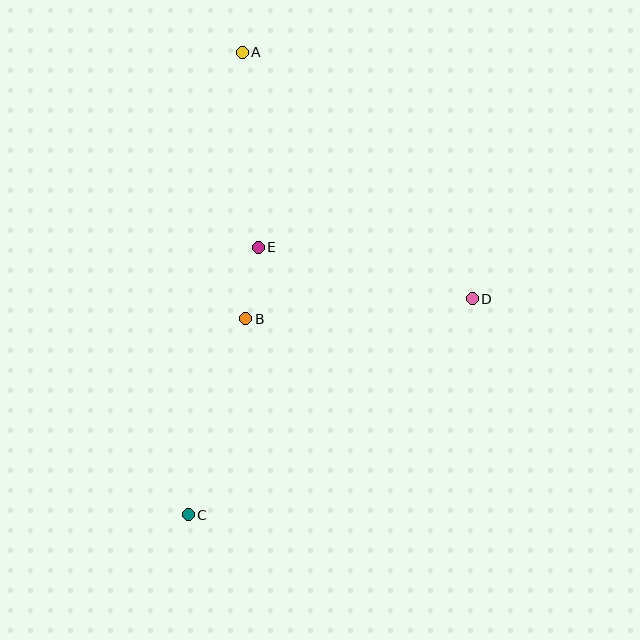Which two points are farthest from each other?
Points A and C are farthest from each other.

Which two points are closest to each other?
Points B and E are closest to each other.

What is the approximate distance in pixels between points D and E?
The distance between D and E is approximately 220 pixels.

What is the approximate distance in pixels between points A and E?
The distance between A and E is approximately 196 pixels.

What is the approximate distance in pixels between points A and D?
The distance between A and D is approximately 337 pixels.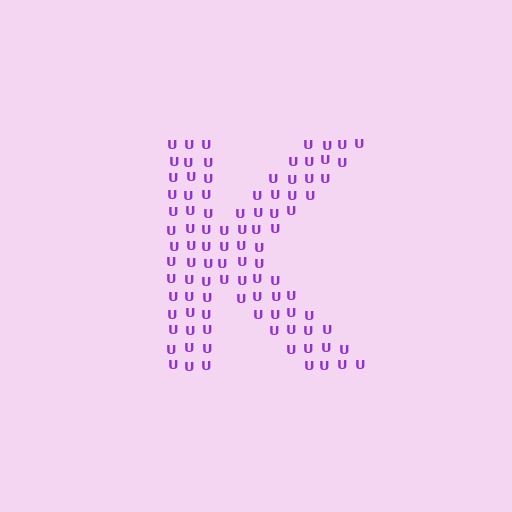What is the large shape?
The large shape is the letter K.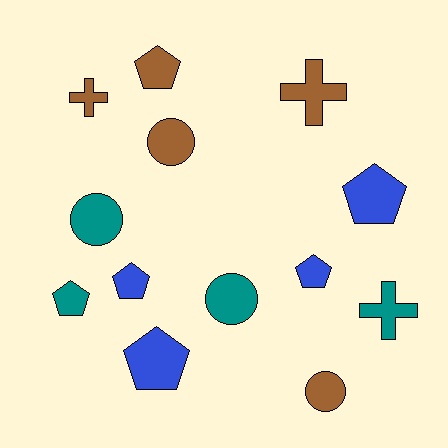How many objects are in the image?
There are 13 objects.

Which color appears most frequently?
Brown, with 5 objects.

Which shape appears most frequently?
Pentagon, with 6 objects.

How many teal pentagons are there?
There is 1 teal pentagon.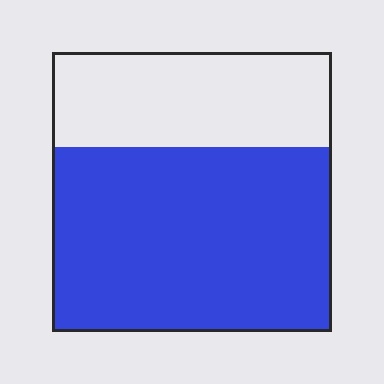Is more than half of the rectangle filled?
Yes.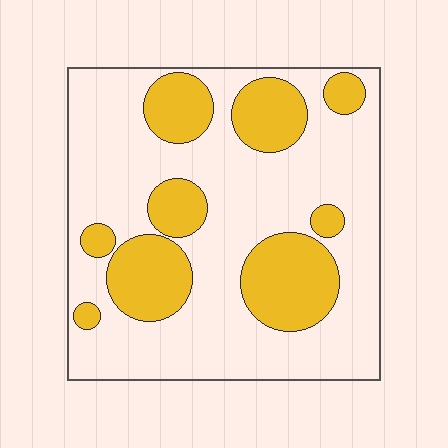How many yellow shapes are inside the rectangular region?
9.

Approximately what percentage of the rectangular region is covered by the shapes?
Approximately 30%.